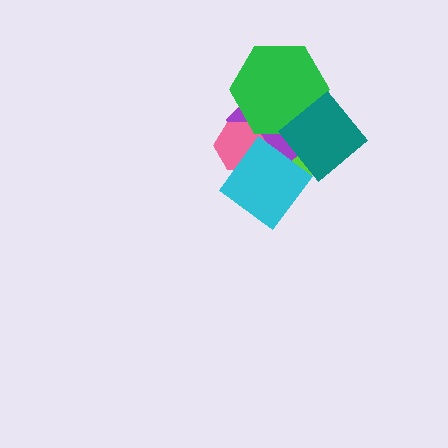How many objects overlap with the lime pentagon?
5 objects overlap with the lime pentagon.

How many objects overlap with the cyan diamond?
3 objects overlap with the cyan diamond.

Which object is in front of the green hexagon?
The teal diamond is in front of the green hexagon.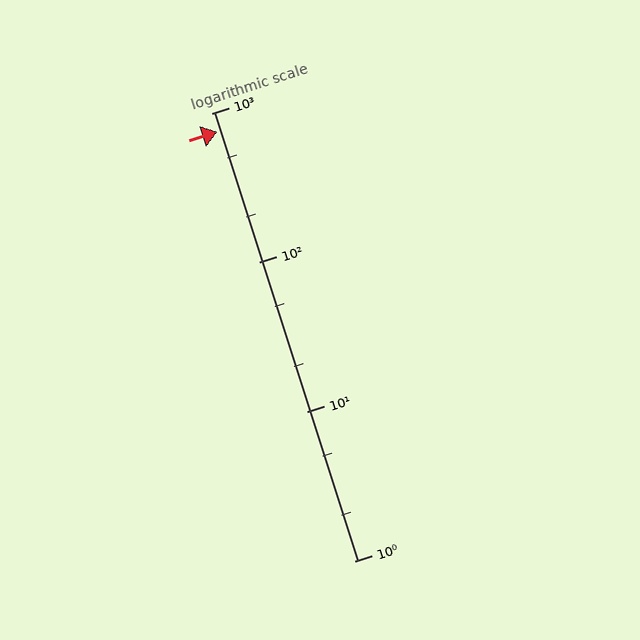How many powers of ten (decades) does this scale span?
The scale spans 3 decades, from 1 to 1000.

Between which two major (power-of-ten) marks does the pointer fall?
The pointer is between 100 and 1000.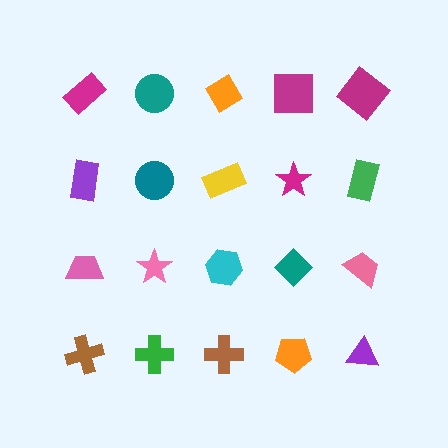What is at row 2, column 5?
A green rectangle.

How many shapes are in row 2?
5 shapes.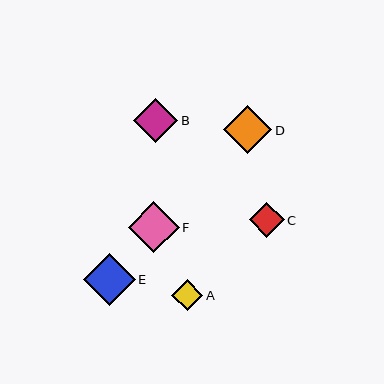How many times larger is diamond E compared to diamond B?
Diamond E is approximately 1.2 times the size of diamond B.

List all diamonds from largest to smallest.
From largest to smallest: E, F, D, B, C, A.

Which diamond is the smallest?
Diamond A is the smallest with a size of approximately 31 pixels.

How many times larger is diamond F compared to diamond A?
Diamond F is approximately 1.6 times the size of diamond A.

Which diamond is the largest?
Diamond E is the largest with a size of approximately 52 pixels.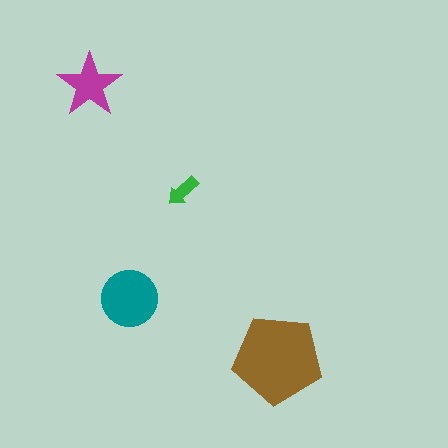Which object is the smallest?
The green arrow.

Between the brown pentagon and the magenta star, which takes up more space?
The brown pentagon.